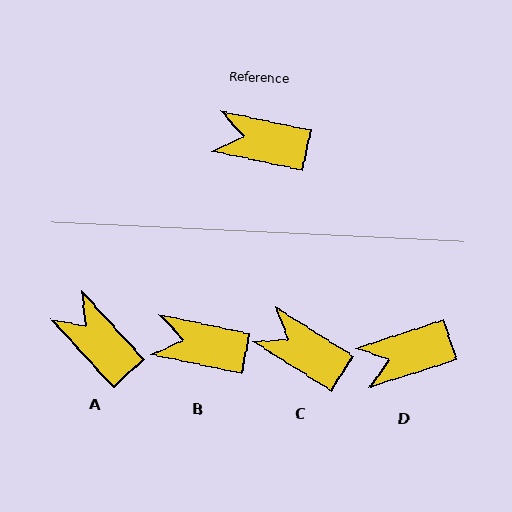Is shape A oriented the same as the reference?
No, it is off by about 36 degrees.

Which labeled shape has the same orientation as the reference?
B.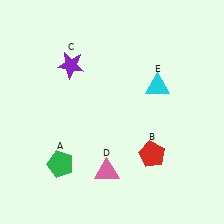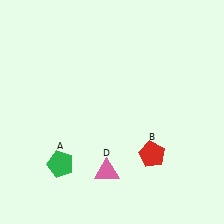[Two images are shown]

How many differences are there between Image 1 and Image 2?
There are 2 differences between the two images.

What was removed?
The cyan triangle (E), the purple star (C) were removed in Image 2.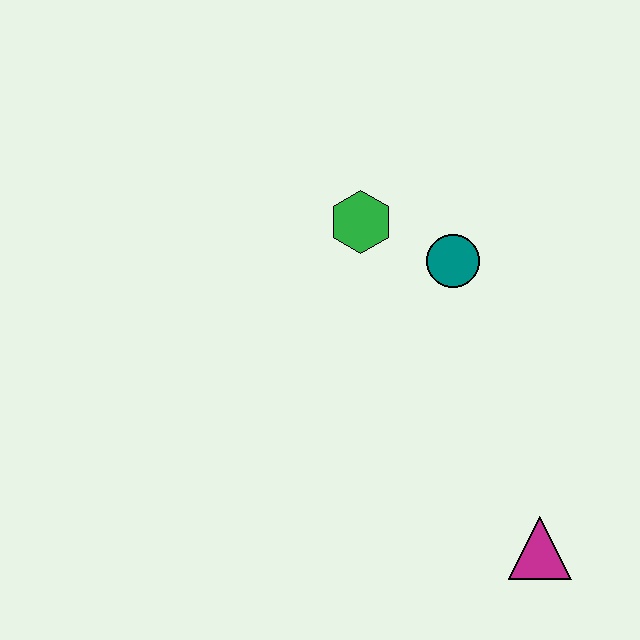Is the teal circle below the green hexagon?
Yes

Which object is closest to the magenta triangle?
The teal circle is closest to the magenta triangle.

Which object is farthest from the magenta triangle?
The green hexagon is farthest from the magenta triangle.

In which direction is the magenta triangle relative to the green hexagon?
The magenta triangle is below the green hexagon.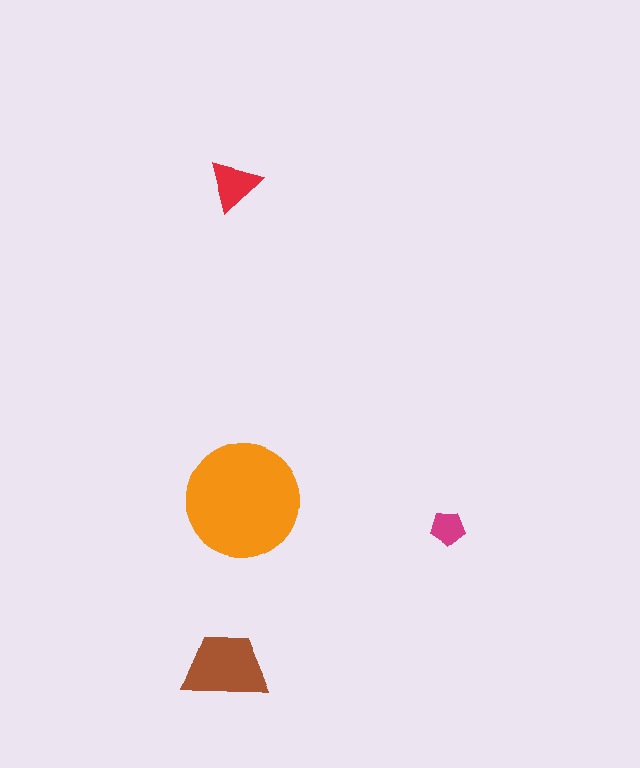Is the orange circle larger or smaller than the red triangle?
Larger.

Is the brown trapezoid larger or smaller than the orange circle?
Smaller.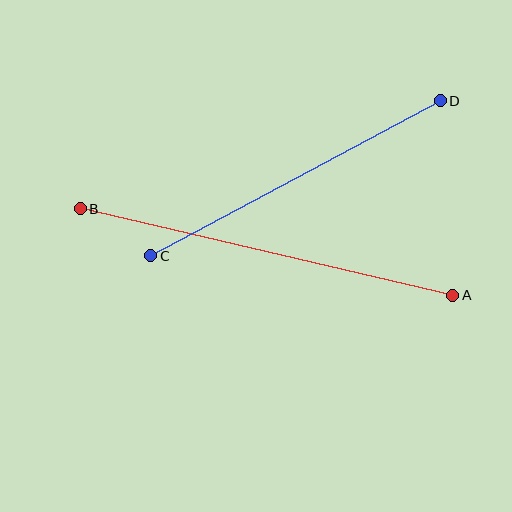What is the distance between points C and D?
The distance is approximately 328 pixels.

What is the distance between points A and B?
The distance is approximately 382 pixels.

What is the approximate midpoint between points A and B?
The midpoint is at approximately (266, 252) pixels.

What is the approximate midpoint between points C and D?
The midpoint is at approximately (295, 178) pixels.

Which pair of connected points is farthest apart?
Points A and B are farthest apart.